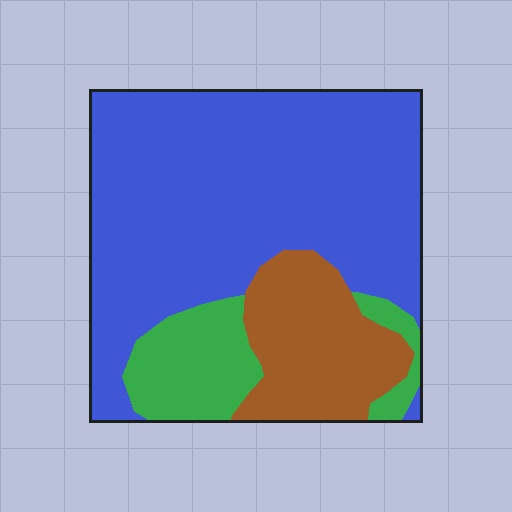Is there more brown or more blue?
Blue.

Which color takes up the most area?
Blue, at roughly 65%.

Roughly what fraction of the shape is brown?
Brown covers around 20% of the shape.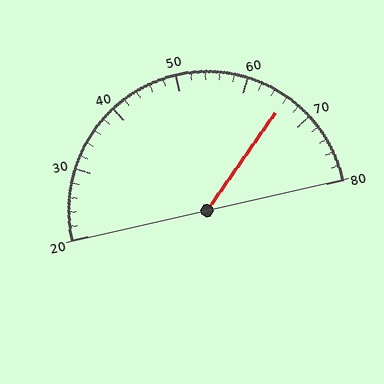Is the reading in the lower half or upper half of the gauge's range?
The reading is in the upper half of the range (20 to 80).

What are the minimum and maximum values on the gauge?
The gauge ranges from 20 to 80.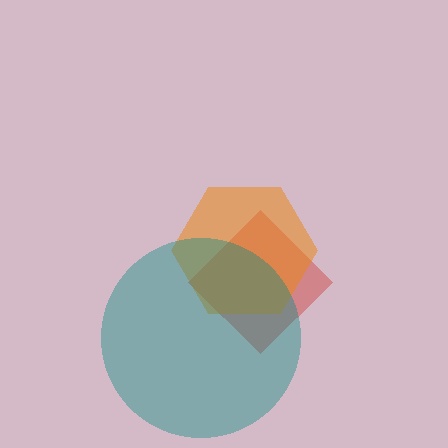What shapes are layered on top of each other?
The layered shapes are: a red diamond, an orange hexagon, a teal circle.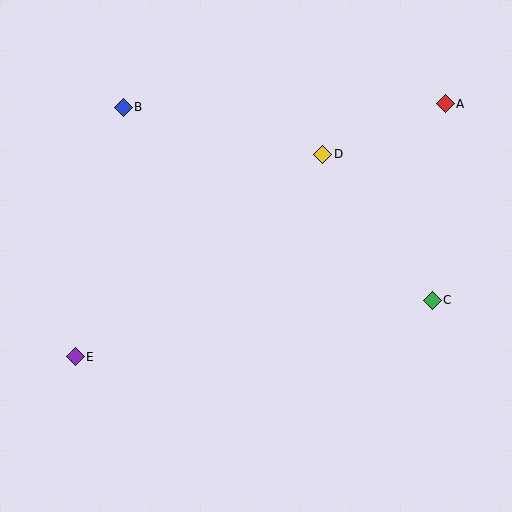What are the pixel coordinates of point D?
Point D is at (323, 154).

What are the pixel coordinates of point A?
Point A is at (445, 104).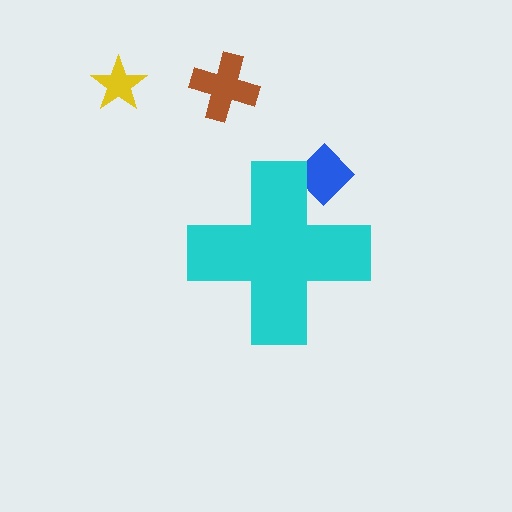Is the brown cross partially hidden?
No, the brown cross is fully visible.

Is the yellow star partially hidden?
No, the yellow star is fully visible.